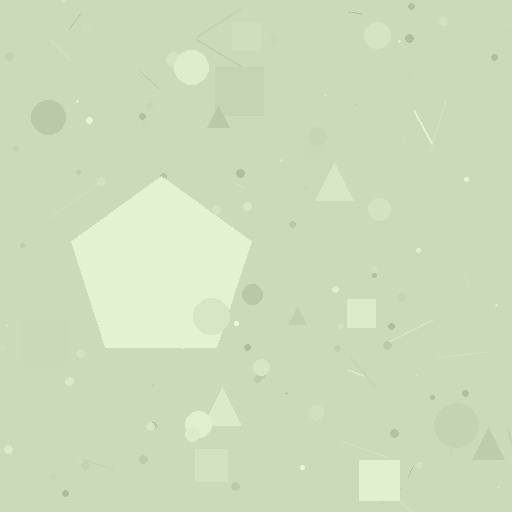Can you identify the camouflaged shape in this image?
The camouflaged shape is a pentagon.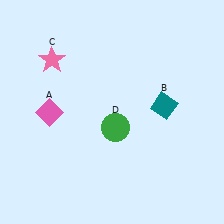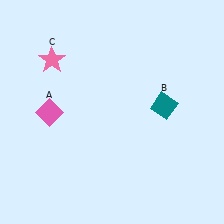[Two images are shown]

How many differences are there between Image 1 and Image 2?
There is 1 difference between the two images.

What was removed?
The green circle (D) was removed in Image 2.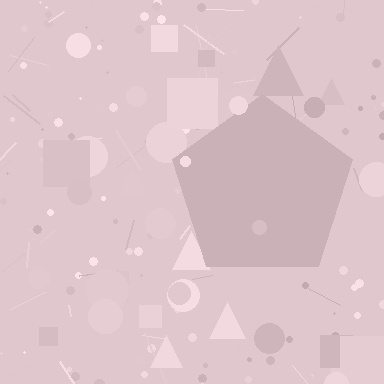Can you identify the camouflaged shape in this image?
The camouflaged shape is a pentagon.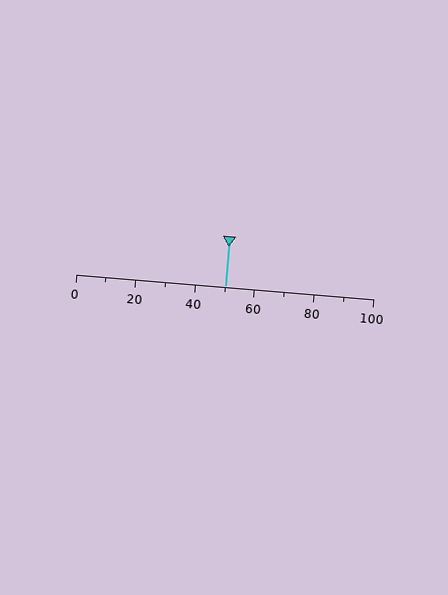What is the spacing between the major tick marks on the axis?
The major ticks are spaced 20 apart.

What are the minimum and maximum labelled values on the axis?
The axis runs from 0 to 100.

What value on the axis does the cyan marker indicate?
The marker indicates approximately 50.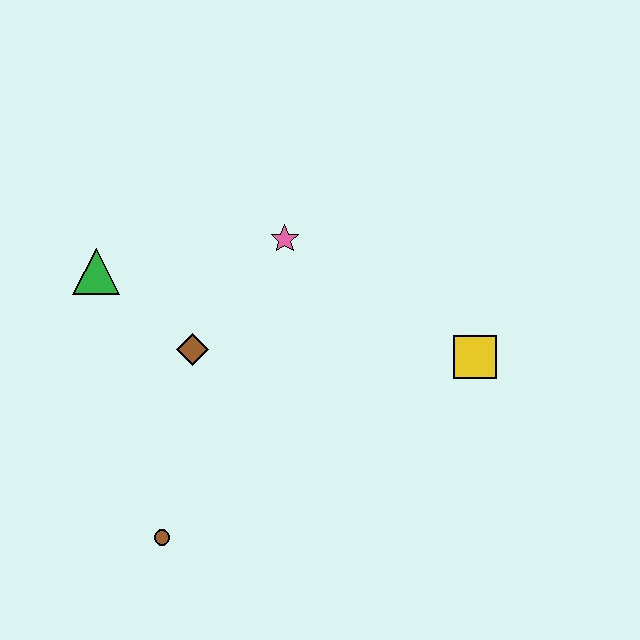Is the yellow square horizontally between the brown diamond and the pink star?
No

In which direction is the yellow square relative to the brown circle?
The yellow square is to the right of the brown circle.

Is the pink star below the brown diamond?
No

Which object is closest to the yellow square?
The pink star is closest to the yellow square.